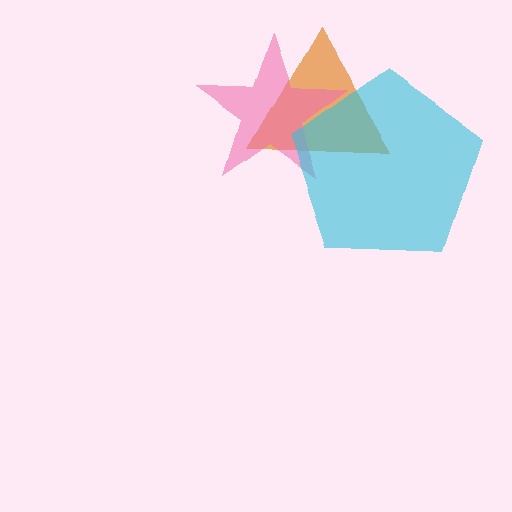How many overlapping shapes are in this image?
There are 3 overlapping shapes in the image.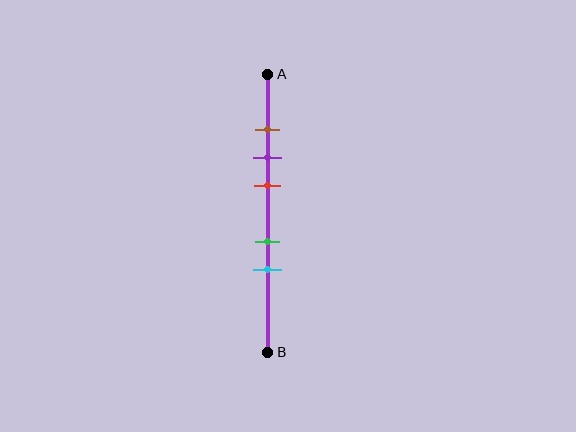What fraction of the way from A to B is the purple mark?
The purple mark is approximately 30% (0.3) of the way from A to B.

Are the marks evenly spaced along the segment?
No, the marks are not evenly spaced.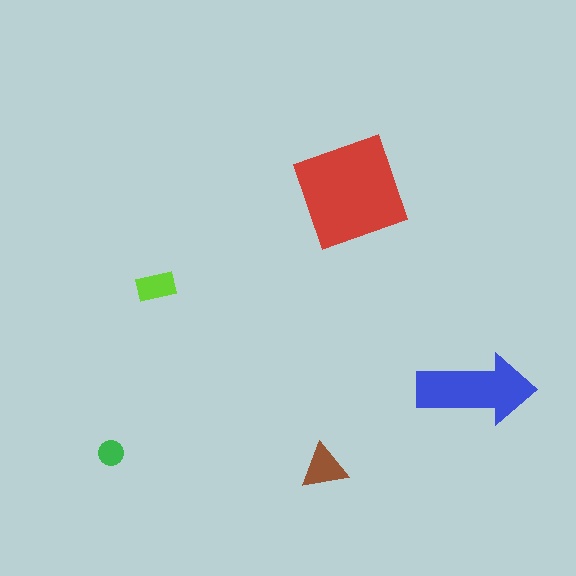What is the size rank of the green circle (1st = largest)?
5th.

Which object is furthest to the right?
The blue arrow is rightmost.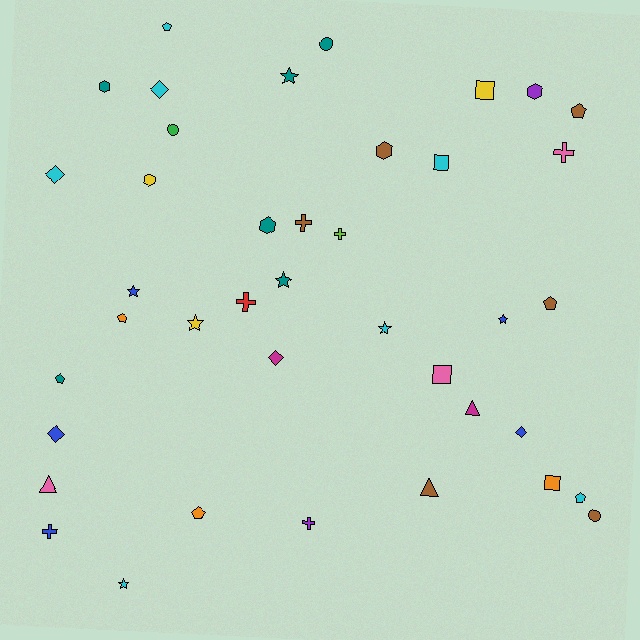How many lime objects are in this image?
There is 1 lime object.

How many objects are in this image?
There are 40 objects.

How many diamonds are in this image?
There are 5 diamonds.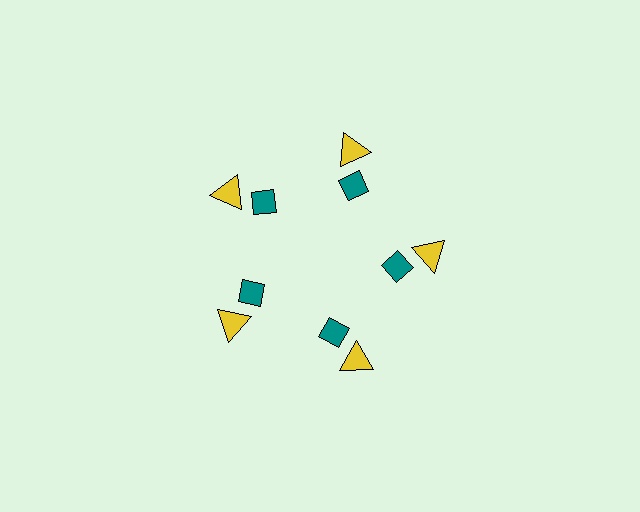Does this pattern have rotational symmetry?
Yes, this pattern has 5-fold rotational symmetry. It looks the same after rotating 72 degrees around the center.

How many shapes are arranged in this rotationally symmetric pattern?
There are 10 shapes, arranged in 5 groups of 2.